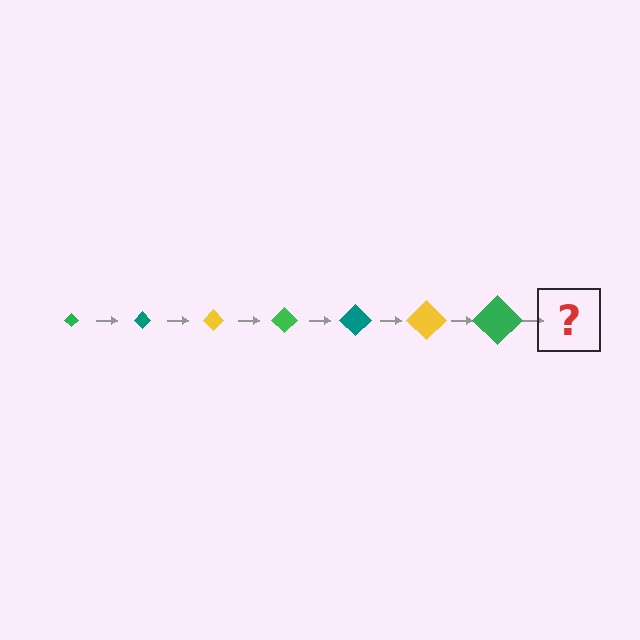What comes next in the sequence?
The next element should be a teal diamond, larger than the previous one.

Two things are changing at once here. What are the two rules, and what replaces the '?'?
The two rules are that the diamond grows larger each step and the color cycles through green, teal, and yellow. The '?' should be a teal diamond, larger than the previous one.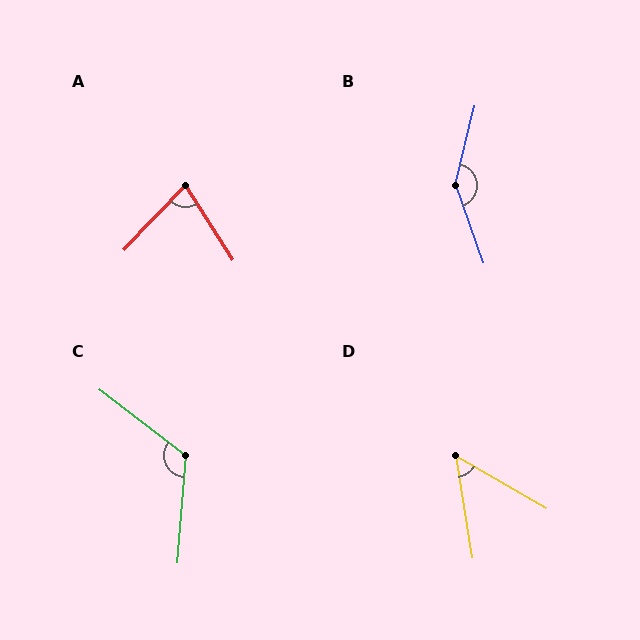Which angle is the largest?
B, at approximately 147 degrees.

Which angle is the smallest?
D, at approximately 51 degrees.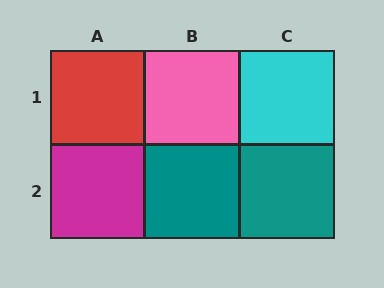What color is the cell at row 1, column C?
Cyan.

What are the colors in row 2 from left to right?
Magenta, teal, teal.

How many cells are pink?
1 cell is pink.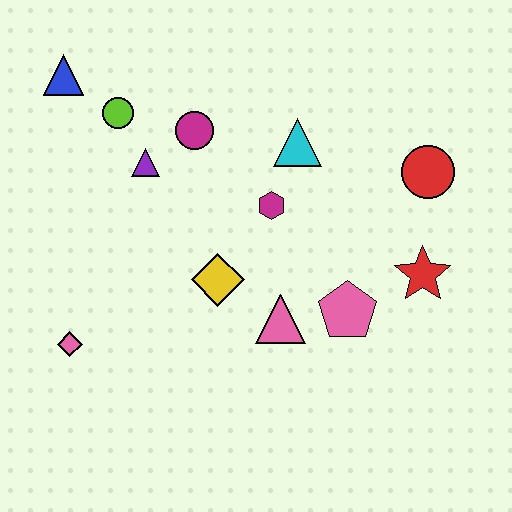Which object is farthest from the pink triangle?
The blue triangle is farthest from the pink triangle.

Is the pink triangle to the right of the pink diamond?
Yes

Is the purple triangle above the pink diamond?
Yes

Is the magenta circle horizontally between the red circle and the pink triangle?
No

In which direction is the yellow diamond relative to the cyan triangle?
The yellow diamond is below the cyan triangle.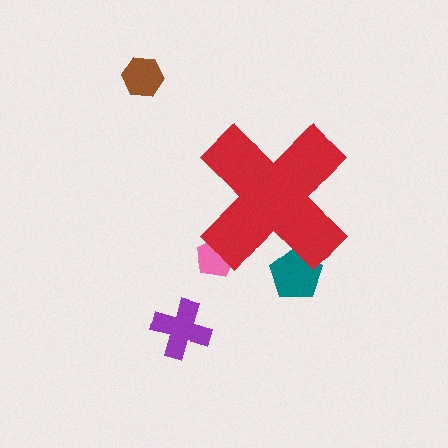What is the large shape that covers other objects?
A red cross.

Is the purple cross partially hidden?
No, the purple cross is fully visible.